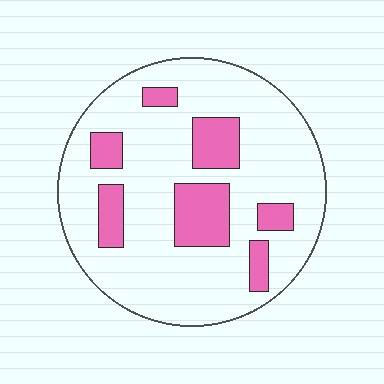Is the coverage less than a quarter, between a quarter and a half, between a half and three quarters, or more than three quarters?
Less than a quarter.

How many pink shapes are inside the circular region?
7.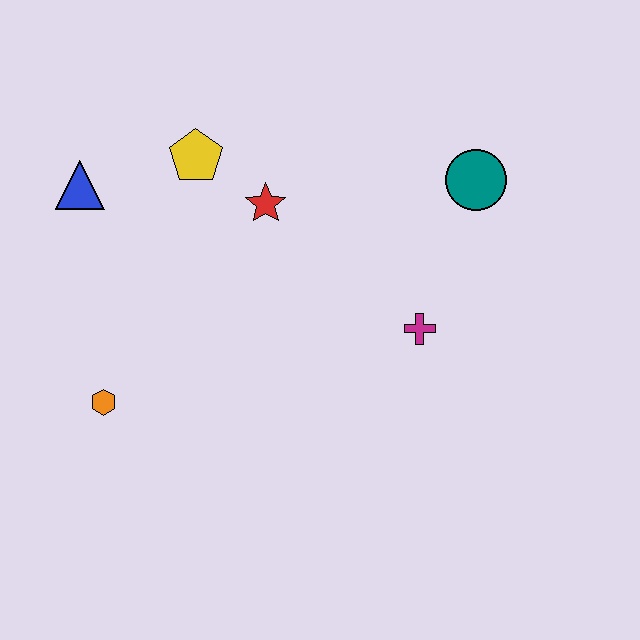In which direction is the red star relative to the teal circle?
The red star is to the left of the teal circle.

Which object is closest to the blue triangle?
The yellow pentagon is closest to the blue triangle.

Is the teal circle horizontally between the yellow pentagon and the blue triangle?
No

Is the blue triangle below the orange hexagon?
No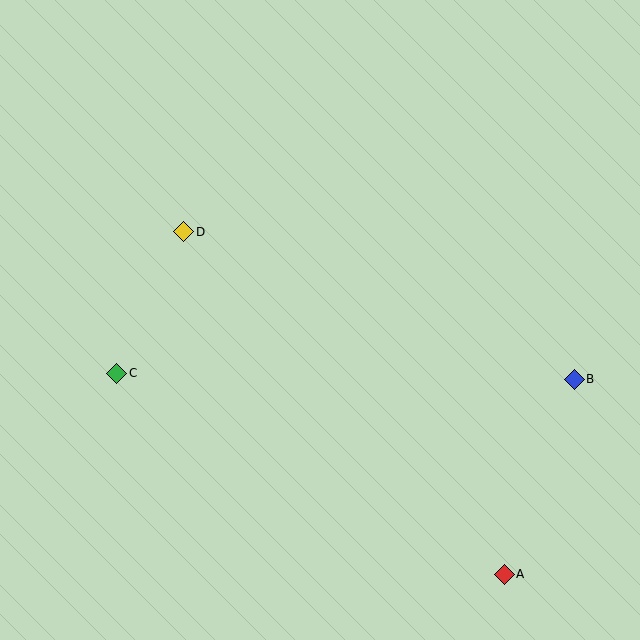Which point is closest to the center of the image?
Point D at (184, 232) is closest to the center.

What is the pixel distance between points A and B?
The distance between A and B is 207 pixels.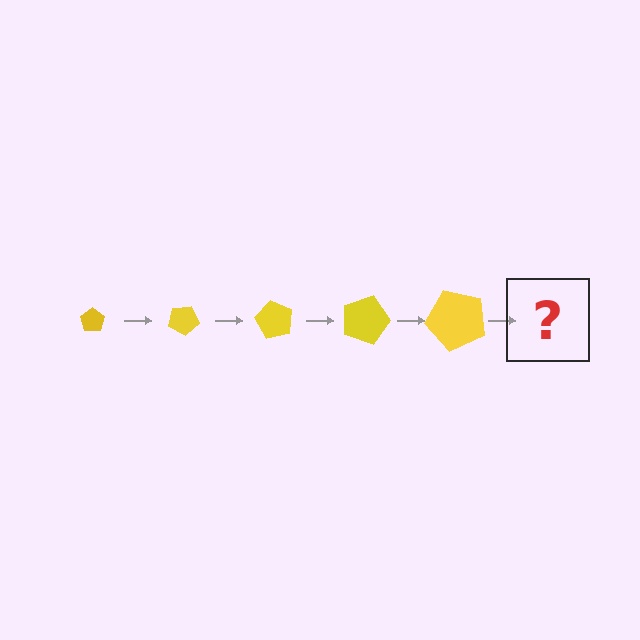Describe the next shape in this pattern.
It should be a pentagon, larger than the previous one and rotated 150 degrees from the start.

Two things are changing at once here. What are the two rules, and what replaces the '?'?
The two rules are that the pentagon grows larger each step and it rotates 30 degrees each step. The '?' should be a pentagon, larger than the previous one and rotated 150 degrees from the start.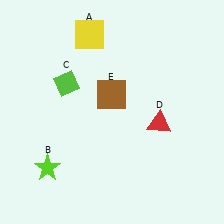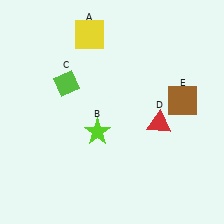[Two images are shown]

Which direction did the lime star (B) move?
The lime star (B) moved right.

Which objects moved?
The objects that moved are: the lime star (B), the brown square (E).